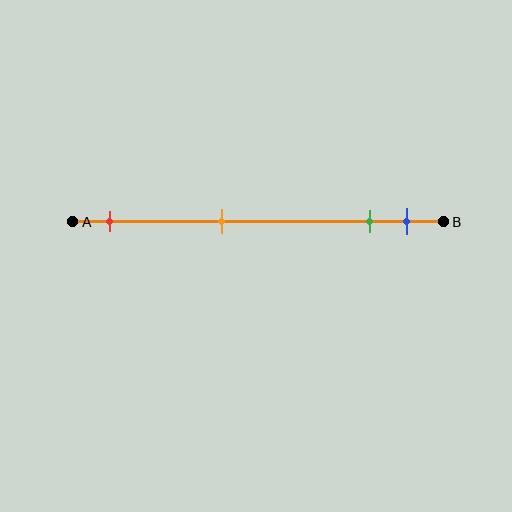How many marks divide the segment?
There are 4 marks dividing the segment.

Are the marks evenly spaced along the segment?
No, the marks are not evenly spaced.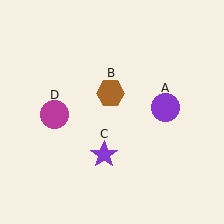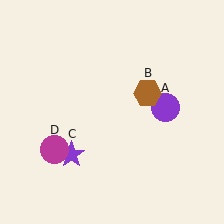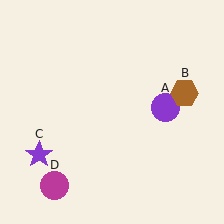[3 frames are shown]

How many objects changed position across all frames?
3 objects changed position: brown hexagon (object B), purple star (object C), magenta circle (object D).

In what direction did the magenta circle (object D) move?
The magenta circle (object D) moved down.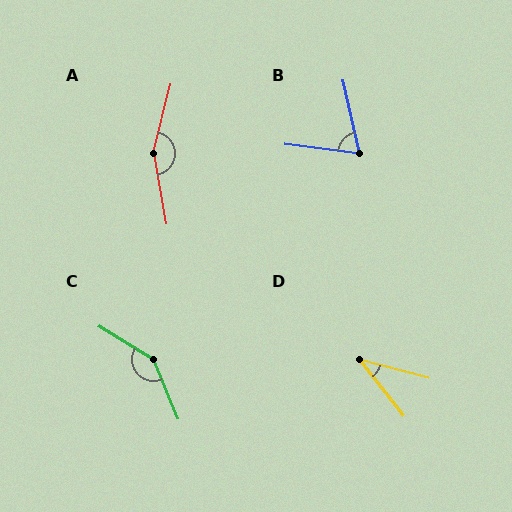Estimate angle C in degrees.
Approximately 143 degrees.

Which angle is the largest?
A, at approximately 156 degrees.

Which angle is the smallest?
D, at approximately 37 degrees.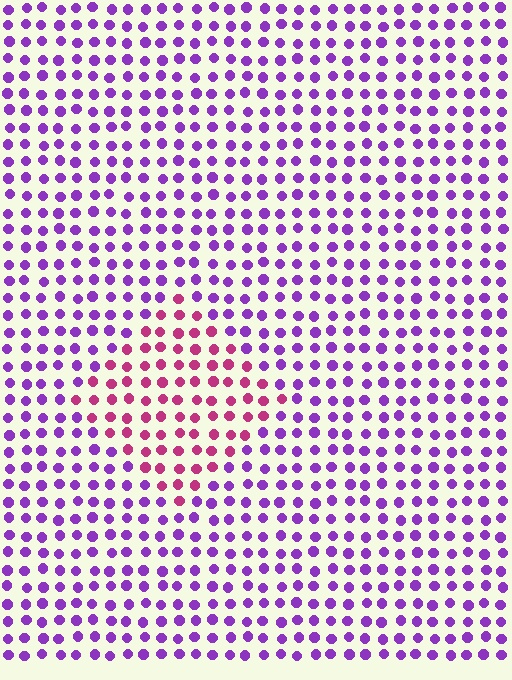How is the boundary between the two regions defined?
The boundary is defined purely by a slight shift in hue (about 49 degrees). Spacing, size, and orientation are identical on both sides.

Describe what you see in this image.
The image is filled with small purple elements in a uniform arrangement. A diamond-shaped region is visible where the elements are tinted to a slightly different hue, forming a subtle color boundary.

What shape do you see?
I see a diamond.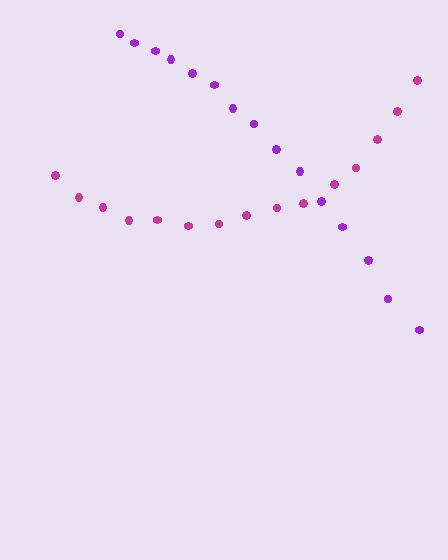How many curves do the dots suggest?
There are 2 distinct paths.